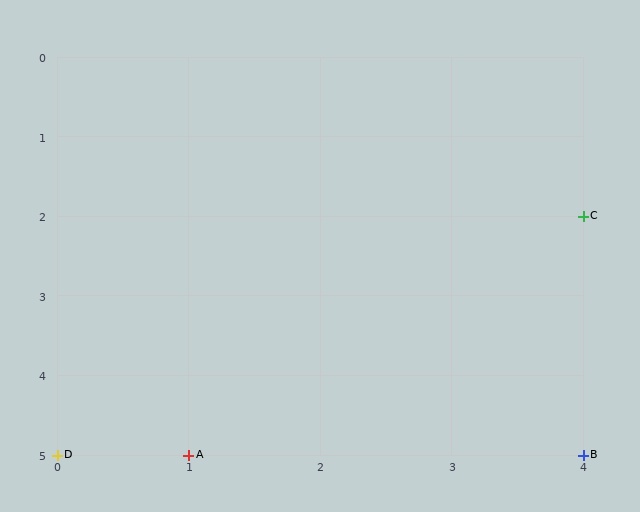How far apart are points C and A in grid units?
Points C and A are 3 columns and 3 rows apart (about 4.2 grid units diagonally).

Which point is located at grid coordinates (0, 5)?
Point D is at (0, 5).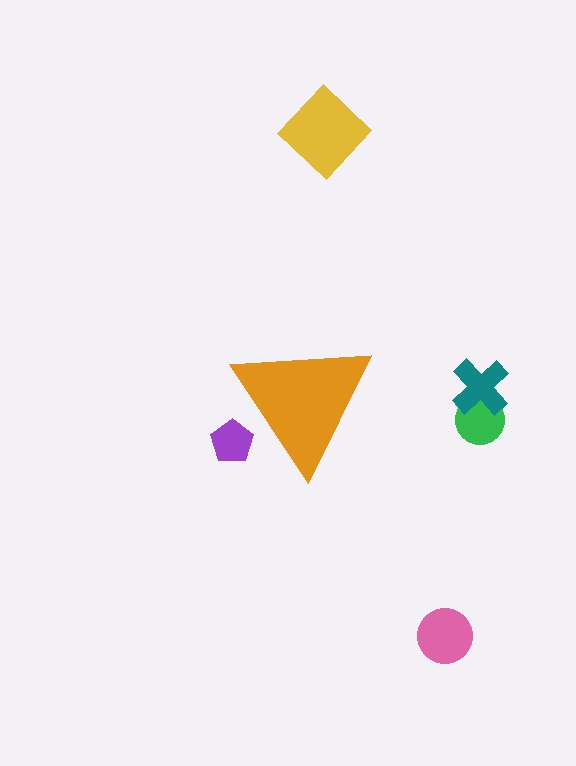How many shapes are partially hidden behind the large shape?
1 shape is partially hidden.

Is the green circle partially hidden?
No, the green circle is fully visible.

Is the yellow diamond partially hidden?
No, the yellow diamond is fully visible.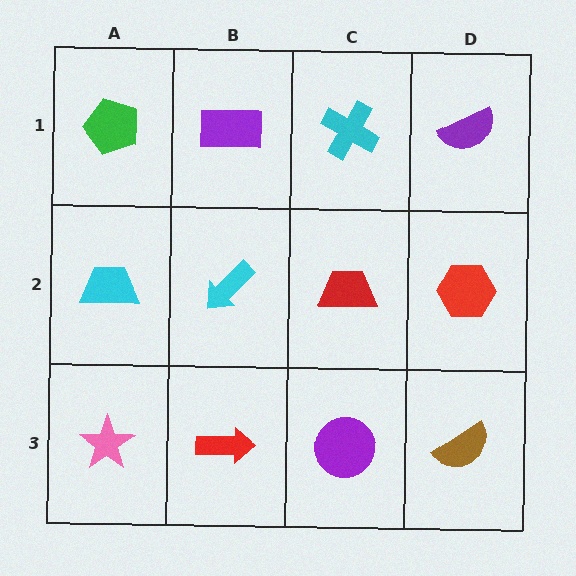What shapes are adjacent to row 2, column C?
A cyan cross (row 1, column C), a purple circle (row 3, column C), a cyan arrow (row 2, column B), a red hexagon (row 2, column D).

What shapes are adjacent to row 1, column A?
A cyan trapezoid (row 2, column A), a purple rectangle (row 1, column B).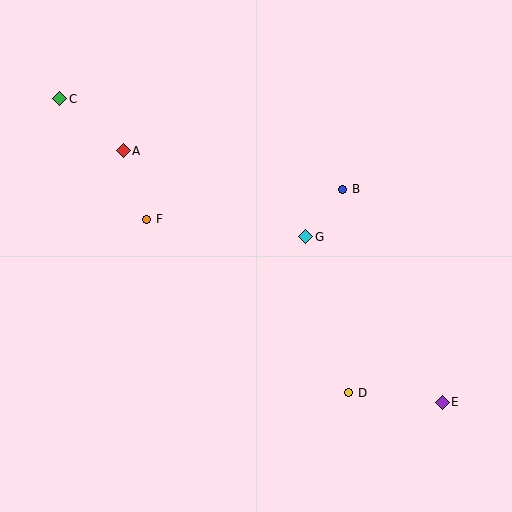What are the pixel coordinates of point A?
Point A is at (123, 151).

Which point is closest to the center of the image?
Point G at (306, 237) is closest to the center.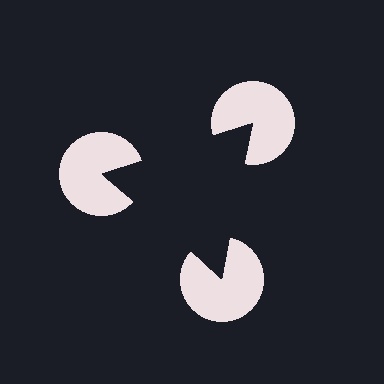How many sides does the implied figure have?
3 sides.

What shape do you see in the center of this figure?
An illusory triangle — its edges are inferred from the aligned wedge cuts in the pac-man discs, not physically drawn.